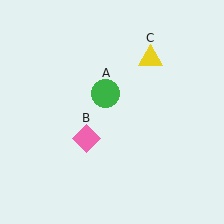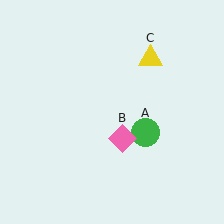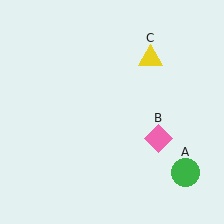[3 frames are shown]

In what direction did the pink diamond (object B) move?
The pink diamond (object B) moved right.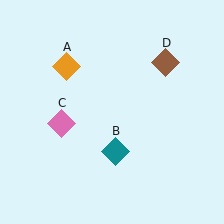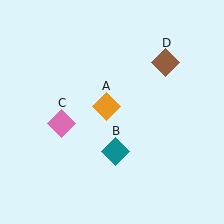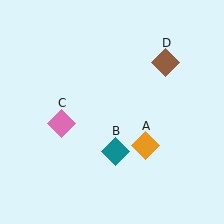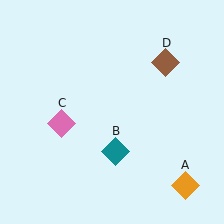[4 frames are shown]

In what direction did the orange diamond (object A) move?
The orange diamond (object A) moved down and to the right.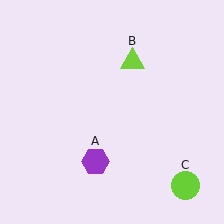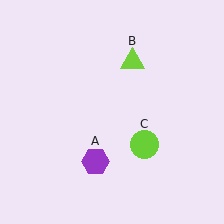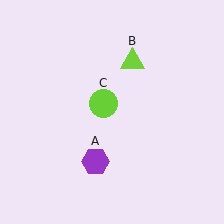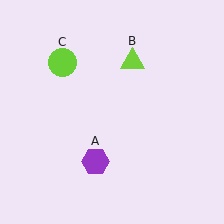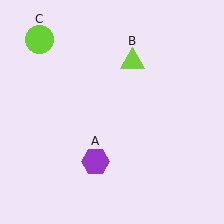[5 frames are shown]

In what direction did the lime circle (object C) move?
The lime circle (object C) moved up and to the left.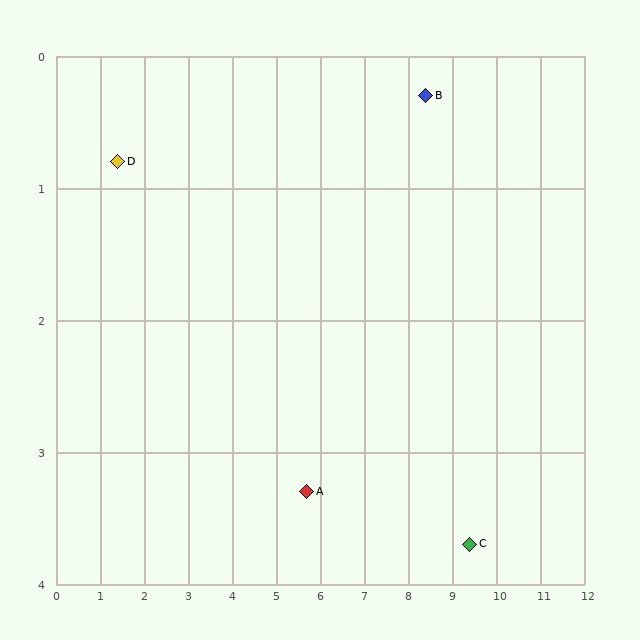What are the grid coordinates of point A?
Point A is at approximately (5.7, 3.3).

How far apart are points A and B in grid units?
Points A and B are about 4.0 grid units apart.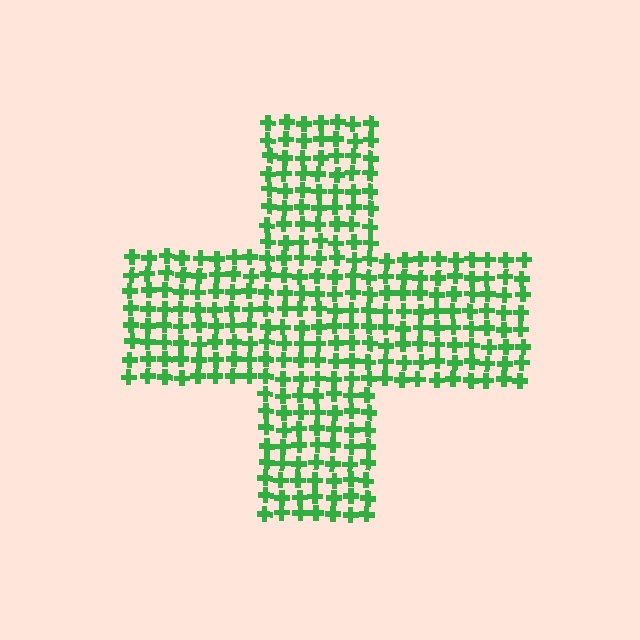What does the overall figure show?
The overall figure shows a cross.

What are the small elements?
The small elements are crosses.